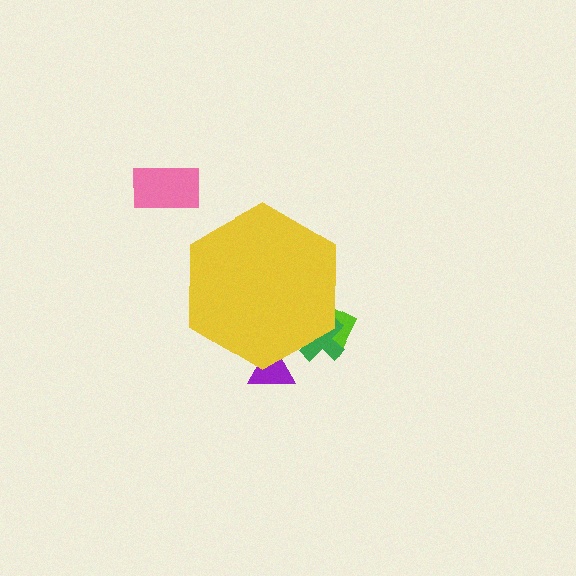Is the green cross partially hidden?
Yes, the green cross is partially hidden behind the yellow hexagon.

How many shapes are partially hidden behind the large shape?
3 shapes are partially hidden.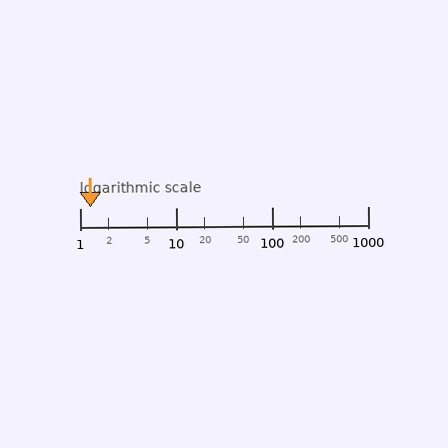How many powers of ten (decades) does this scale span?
The scale spans 3 decades, from 1 to 1000.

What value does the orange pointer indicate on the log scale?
The pointer indicates approximately 1.3.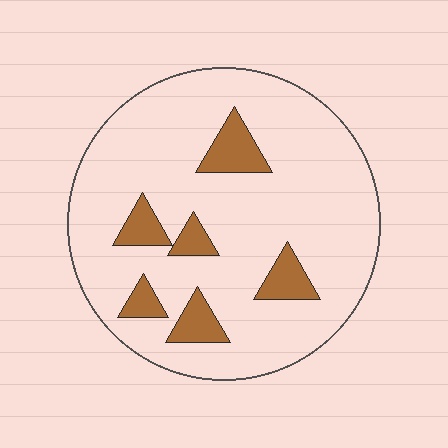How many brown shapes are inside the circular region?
6.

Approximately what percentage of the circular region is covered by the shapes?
Approximately 15%.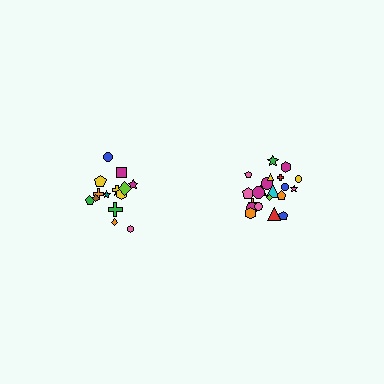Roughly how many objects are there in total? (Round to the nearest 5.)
Roughly 35 objects in total.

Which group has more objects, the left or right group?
The right group.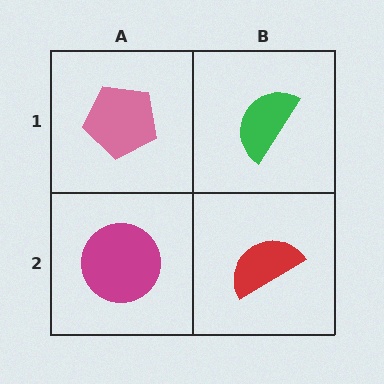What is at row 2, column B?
A red semicircle.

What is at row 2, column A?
A magenta circle.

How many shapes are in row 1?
2 shapes.